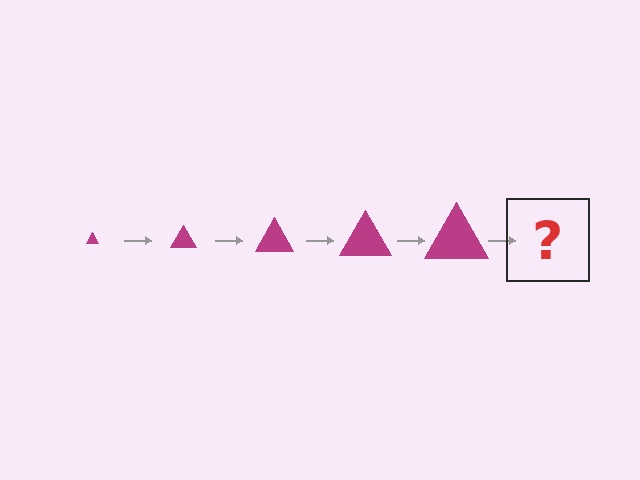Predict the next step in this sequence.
The next step is a magenta triangle, larger than the previous one.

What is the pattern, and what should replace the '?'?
The pattern is that the triangle gets progressively larger each step. The '?' should be a magenta triangle, larger than the previous one.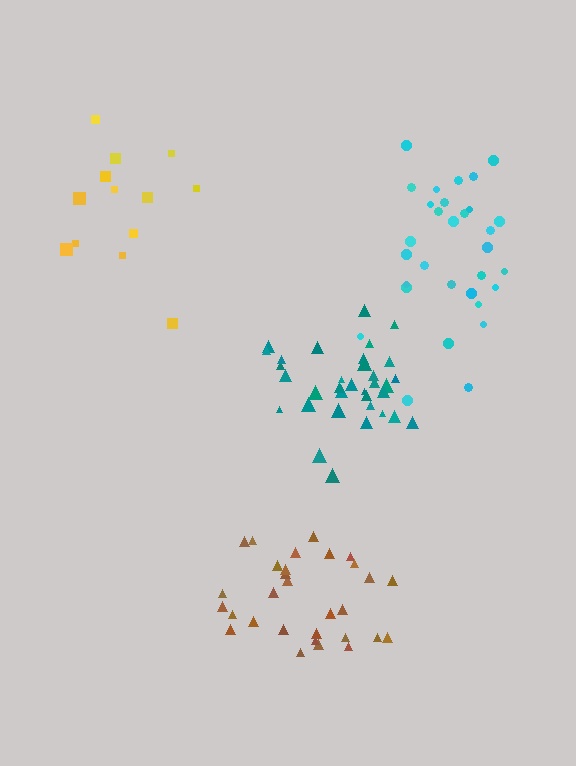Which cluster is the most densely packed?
Teal.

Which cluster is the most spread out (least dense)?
Yellow.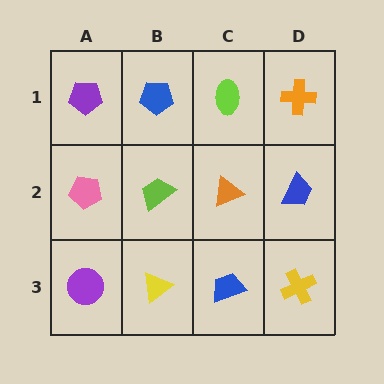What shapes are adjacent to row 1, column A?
A pink pentagon (row 2, column A), a blue pentagon (row 1, column B).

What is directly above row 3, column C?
An orange triangle.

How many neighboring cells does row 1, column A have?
2.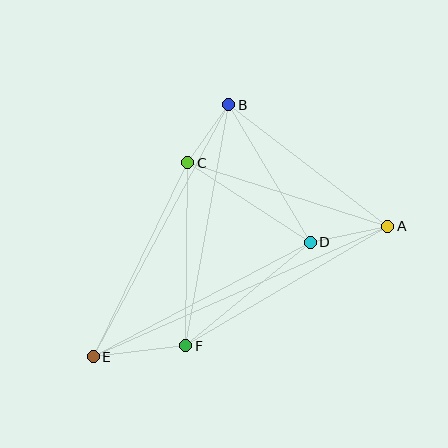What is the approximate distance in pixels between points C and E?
The distance between C and E is approximately 216 pixels.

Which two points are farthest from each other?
Points A and E are farthest from each other.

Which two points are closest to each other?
Points B and C are closest to each other.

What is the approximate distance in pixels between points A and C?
The distance between A and C is approximately 210 pixels.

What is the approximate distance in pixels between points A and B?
The distance between A and B is approximately 200 pixels.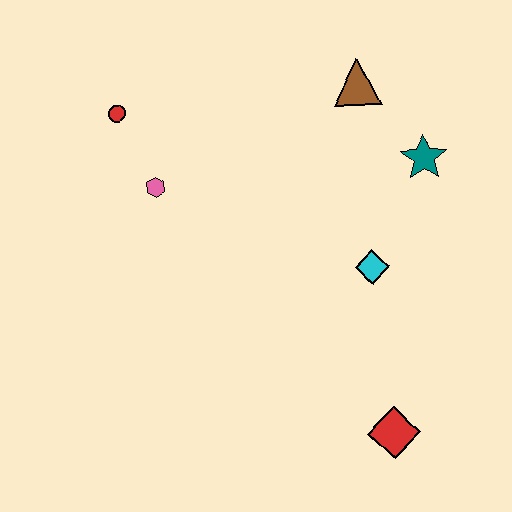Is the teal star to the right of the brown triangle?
Yes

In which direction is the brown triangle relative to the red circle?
The brown triangle is to the right of the red circle.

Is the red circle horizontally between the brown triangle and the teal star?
No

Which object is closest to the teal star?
The brown triangle is closest to the teal star.